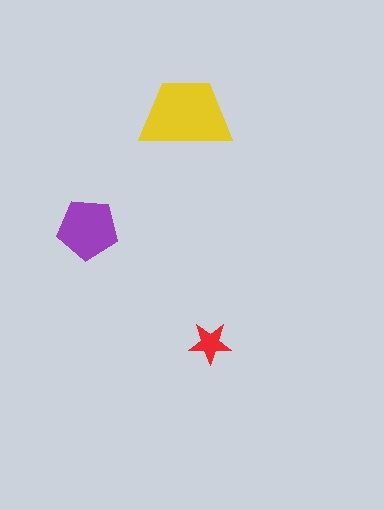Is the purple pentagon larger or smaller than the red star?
Larger.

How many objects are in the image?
There are 3 objects in the image.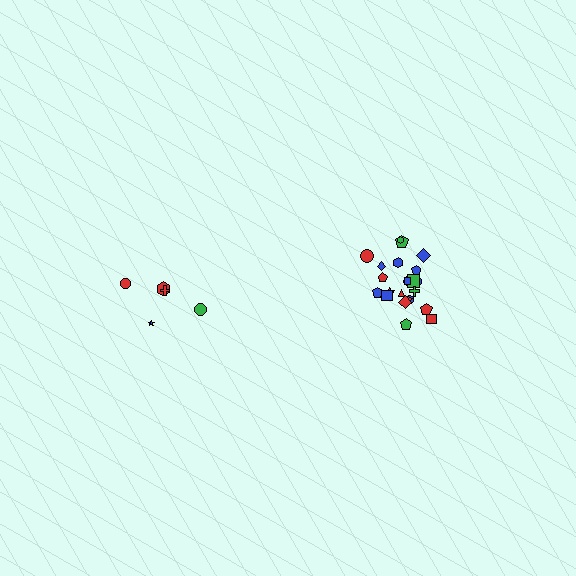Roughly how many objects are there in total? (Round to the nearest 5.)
Roughly 30 objects in total.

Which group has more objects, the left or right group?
The right group.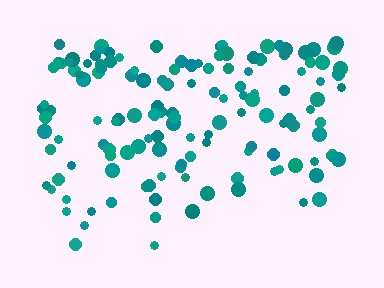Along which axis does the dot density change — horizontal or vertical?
Vertical.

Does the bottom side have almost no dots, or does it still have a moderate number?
Still a moderate number, just noticeably fewer than the top.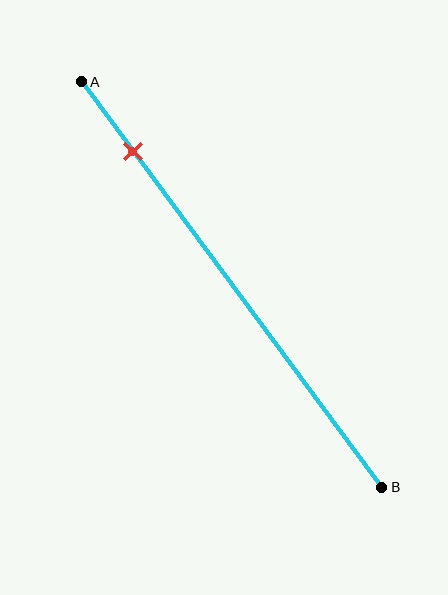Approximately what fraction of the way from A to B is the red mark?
The red mark is approximately 15% of the way from A to B.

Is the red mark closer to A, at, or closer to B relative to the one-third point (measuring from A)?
The red mark is closer to point A than the one-third point of segment AB.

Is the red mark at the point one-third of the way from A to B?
No, the mark is at about 15% from A, not at the 33% one-third point.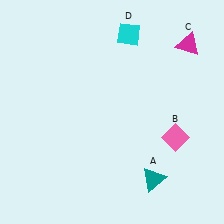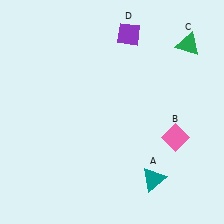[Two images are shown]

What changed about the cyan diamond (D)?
In Image 1, D is cyan. In Image 2, it changed to purple.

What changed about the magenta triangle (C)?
In Image 1, C is magenta. In Image 2, it changed to green.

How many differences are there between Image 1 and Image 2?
There are 2 differences between the two images.